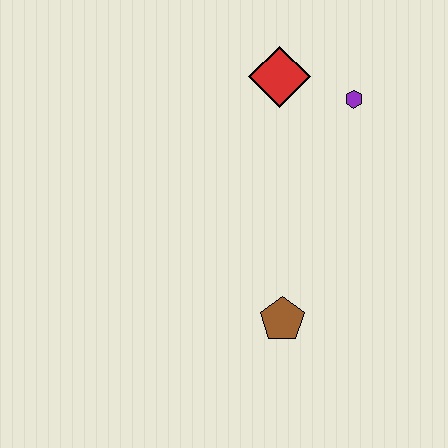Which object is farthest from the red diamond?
The brown pentagon is farthest from the red diamond.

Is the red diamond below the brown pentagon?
No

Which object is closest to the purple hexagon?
The red diamond is closest to the purple hexagon.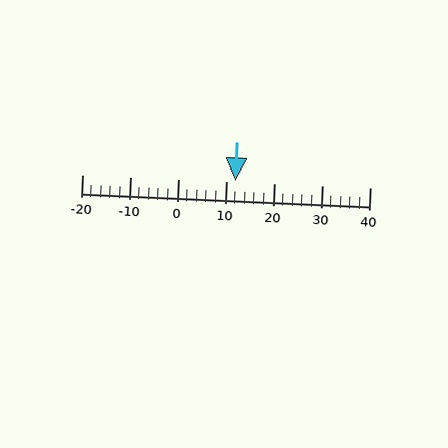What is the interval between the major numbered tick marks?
The major tick marks are spaced 10 units apart.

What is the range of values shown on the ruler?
The ruler shows values from -20 to 40.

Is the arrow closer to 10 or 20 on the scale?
The arrow is closer to 10.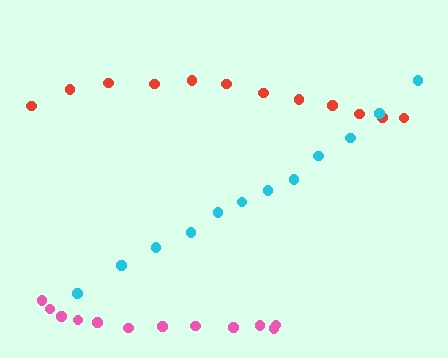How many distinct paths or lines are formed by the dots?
There are 3 distinct paths.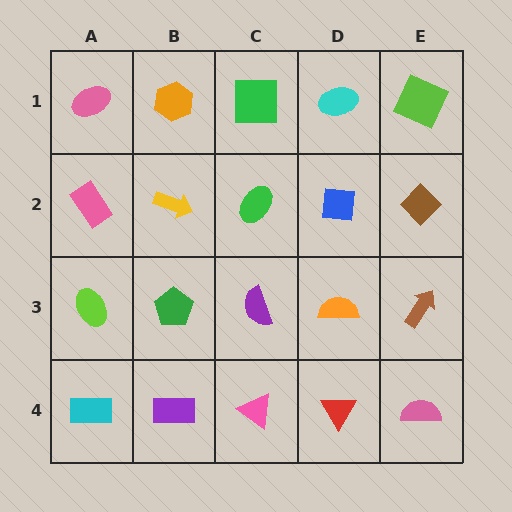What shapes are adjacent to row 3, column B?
A yellow arrow (row 2, column B), a purple rectangle (row 4, column B), a lime ellipse (row 3, column A), a purple semicircle (row 3, column C).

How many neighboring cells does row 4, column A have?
2.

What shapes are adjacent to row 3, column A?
A pink rectangle (row 2, column A), a cyan rectangle (row 4, column A), a green pentagon (row 3, column B).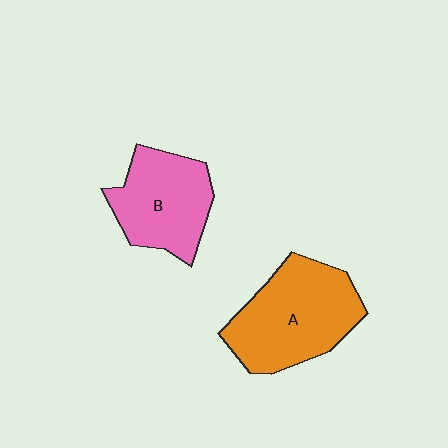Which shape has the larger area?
Shape A (orange).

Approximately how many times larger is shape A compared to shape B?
Approximately 1.3 times.